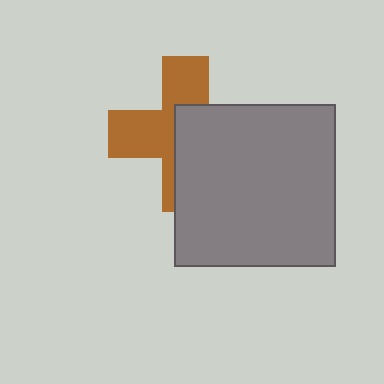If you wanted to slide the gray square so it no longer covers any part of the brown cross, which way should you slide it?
Slide it right — that is the most direct way to separate the two shapes.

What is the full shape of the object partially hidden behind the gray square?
The partially hidden object is a brown cross.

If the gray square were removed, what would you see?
You would see the complete brown cross.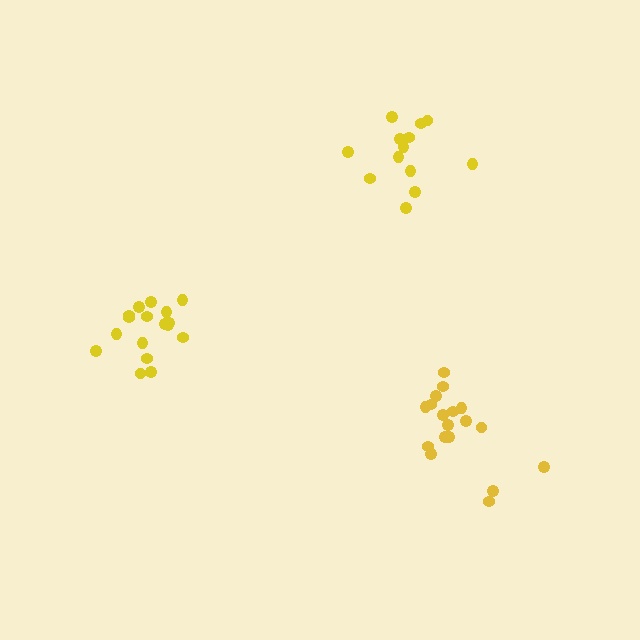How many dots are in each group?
Group 1: 13 dots, Group 2: 18 dots, Group 3: 17 dots (48 total).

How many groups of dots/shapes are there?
There are 3 groups.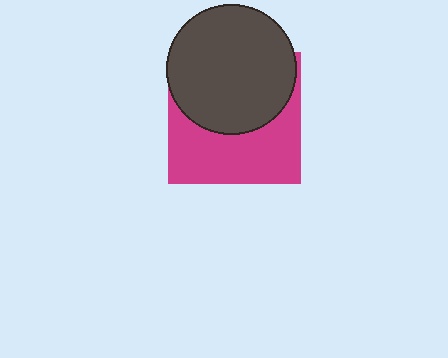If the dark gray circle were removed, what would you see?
You would see the complete magenta square.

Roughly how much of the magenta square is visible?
About half of it is visible (roughly 49%).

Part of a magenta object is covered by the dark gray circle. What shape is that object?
It is a square.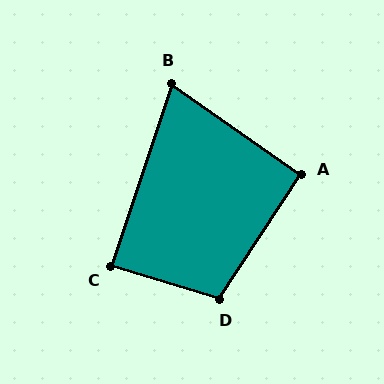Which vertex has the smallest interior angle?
B, at approximately 73 degrees.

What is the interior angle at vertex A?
Approximately 92 degrees (approximately right).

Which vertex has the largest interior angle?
D, at approximately 107 degrees.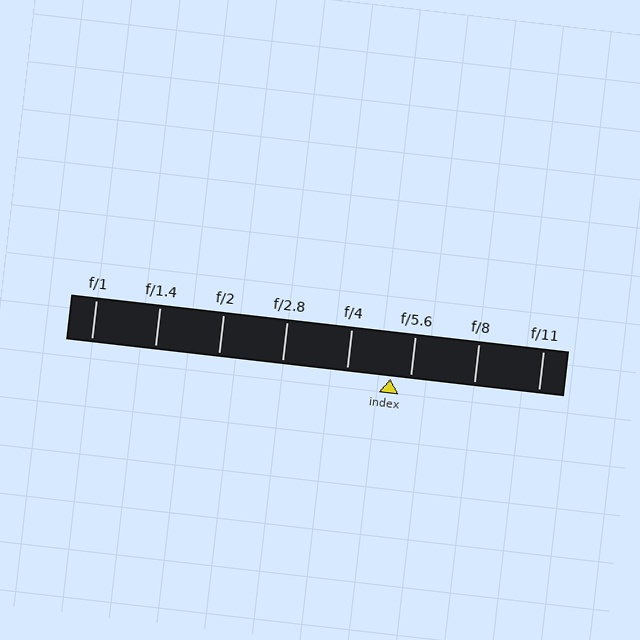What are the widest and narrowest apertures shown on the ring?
The widest aperture shown is f/1 and the narrowest is f/11.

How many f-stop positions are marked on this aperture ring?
There are 8 f-stop positions marked.